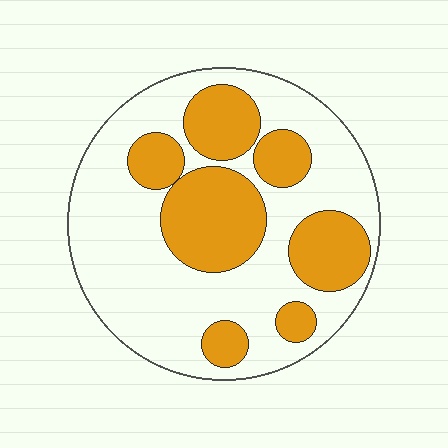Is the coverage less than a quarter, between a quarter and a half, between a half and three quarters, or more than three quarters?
Between a quarter and a half.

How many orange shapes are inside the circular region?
7.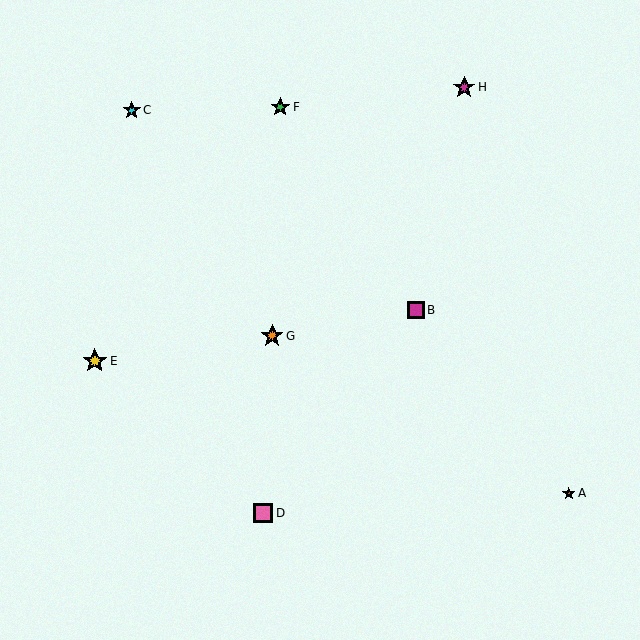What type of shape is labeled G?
Shape G is an orange star.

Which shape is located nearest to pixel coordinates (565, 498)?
The brown star (labeled A) at (569, 493) is nearest to that location.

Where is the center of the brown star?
The center of the brown star is at (569, 493).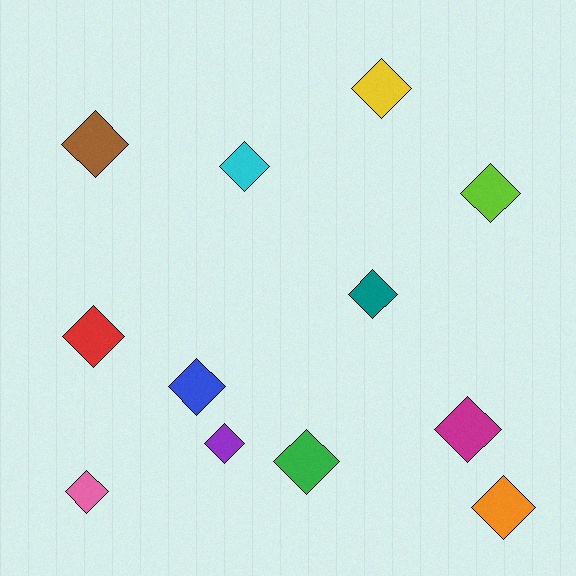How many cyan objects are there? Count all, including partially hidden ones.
There is 1 cyan object.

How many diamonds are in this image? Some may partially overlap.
There are 12 diamonds.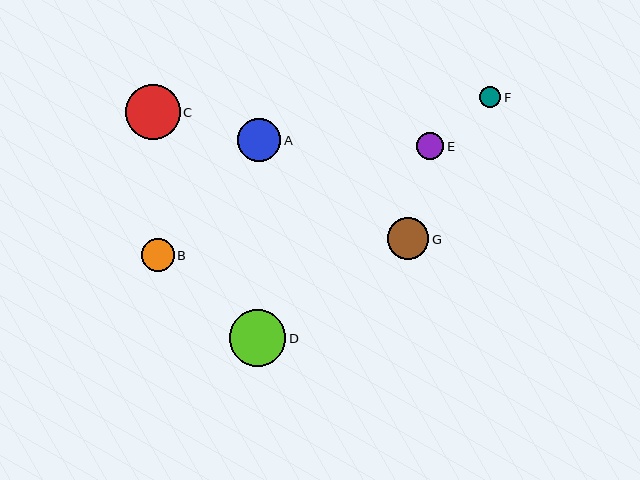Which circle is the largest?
Circle D is the largest with a size of approximately 56 pixels.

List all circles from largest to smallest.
From largest to smallest: D, C, A, G, B, E, F.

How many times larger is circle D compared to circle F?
Circle D is approximately 2.7 times the size of circle F.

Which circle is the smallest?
Circle F is the smallest with a size of approximately 21 pixels.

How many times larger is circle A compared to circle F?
Circle A is approximately 2.0 times the size of circle F.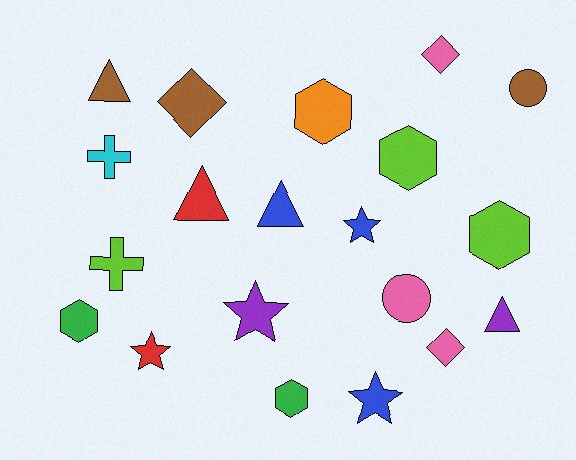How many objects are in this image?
There are 20 objects.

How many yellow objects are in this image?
There are no yellow objects.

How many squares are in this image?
There are no squares.